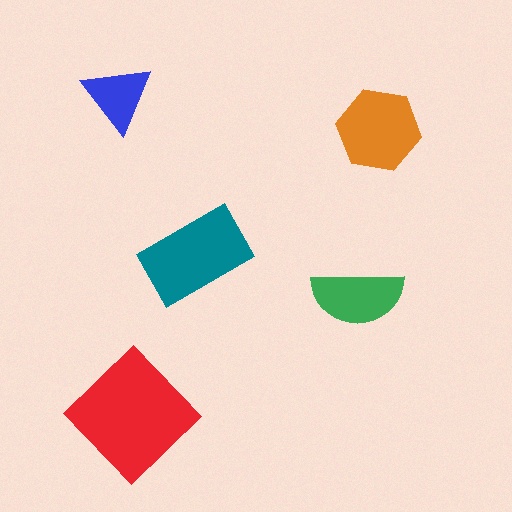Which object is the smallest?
The blue triangle.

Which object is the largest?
The red diamond.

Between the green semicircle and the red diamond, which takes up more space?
The red diamond.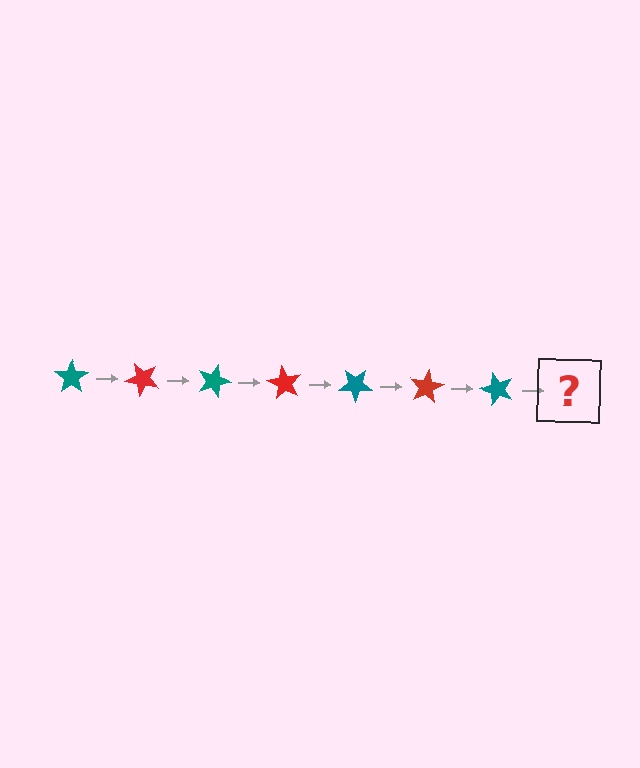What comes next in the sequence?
The next element should be a red star, rotated 315 degrees from the start.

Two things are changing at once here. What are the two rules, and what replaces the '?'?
The two rules are that it rotates 45 degrees each step and the color cycles through teal and red. The '?' should be a red star, rotated 315 degrees from the start.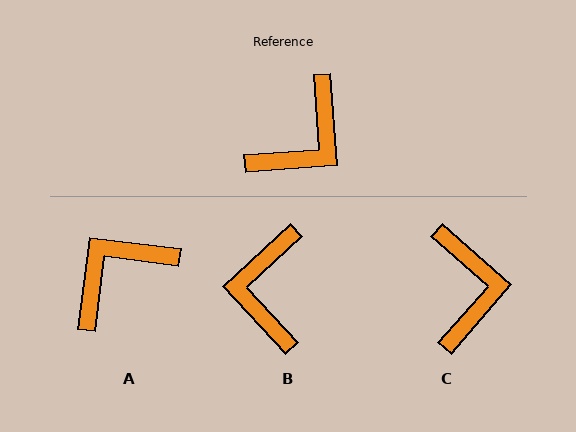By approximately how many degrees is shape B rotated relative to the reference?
Approximately 141 degrees clockwise.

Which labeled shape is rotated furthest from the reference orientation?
A, about 169 degrees away.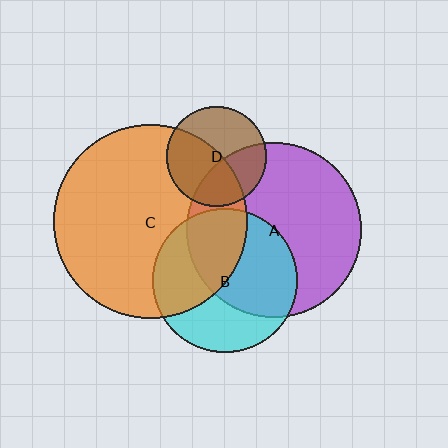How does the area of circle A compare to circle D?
Approximately 3.1 times.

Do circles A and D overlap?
Yes.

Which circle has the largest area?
Circle C (orange).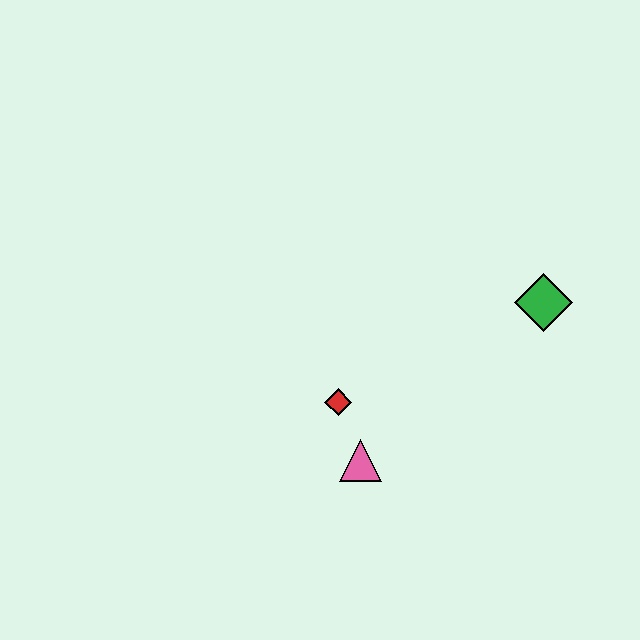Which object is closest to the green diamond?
The red diamond is closest to the green diamond.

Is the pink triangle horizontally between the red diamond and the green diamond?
Yes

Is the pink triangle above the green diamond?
No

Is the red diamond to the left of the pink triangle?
Yes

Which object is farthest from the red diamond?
The green diamond is farthest from the red diamond.